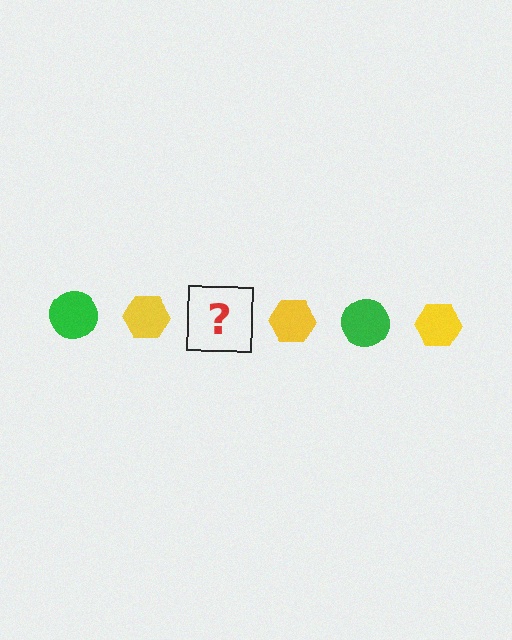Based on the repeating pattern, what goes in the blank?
The blank should be a green circle.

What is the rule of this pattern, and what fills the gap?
The rule is that the pattern alternates between green circle and yellow hexagon. The gap should be filled with a green circle.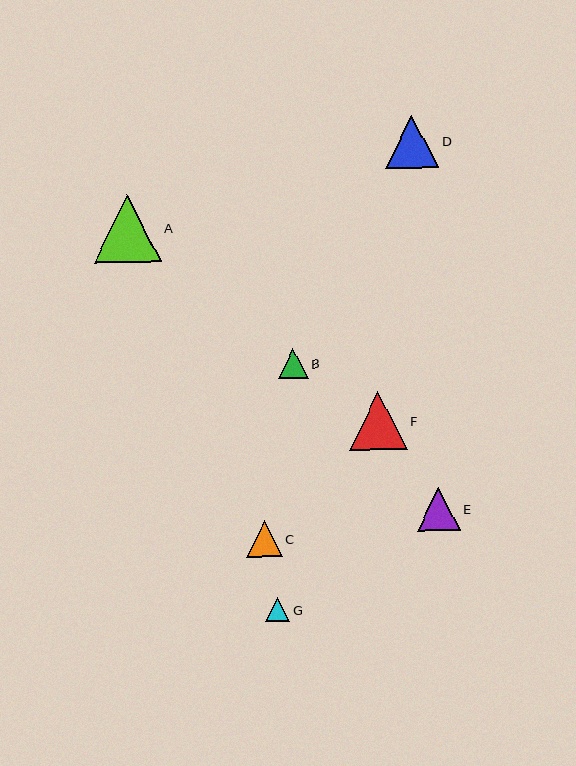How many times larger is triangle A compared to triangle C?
Triangle A is approximately 1.9 times the size of triangle C.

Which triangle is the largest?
Triangle A is the largest with a size of approximately 68 pixels.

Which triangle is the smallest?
Triangle G is the smallest with a size of approximately 24 pixels.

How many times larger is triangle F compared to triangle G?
Triangle F is approximately 2.4 times the size of triangle G.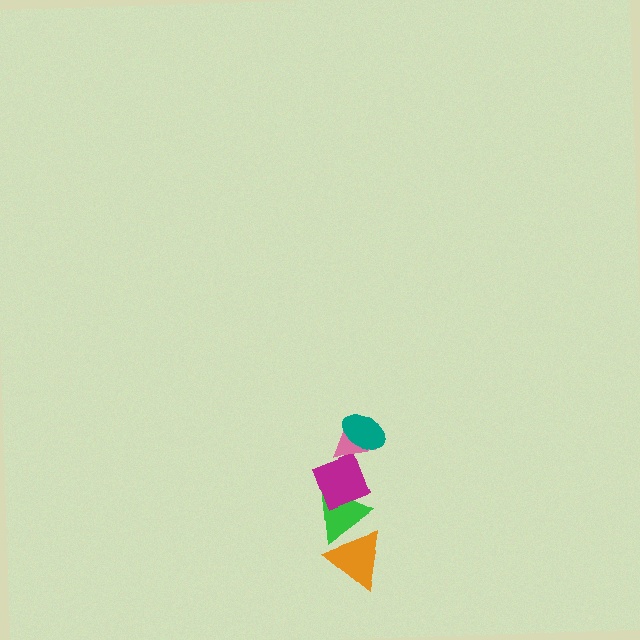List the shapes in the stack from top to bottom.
From top to bottom: the teal ellipse, the pink triangle, the magenta diamond, the green triangle, the orange triangle.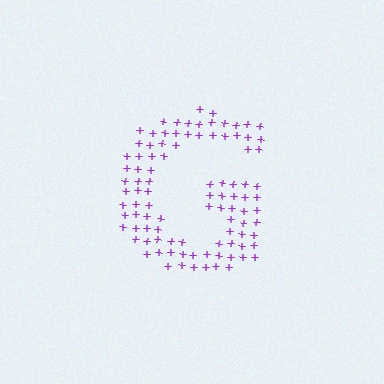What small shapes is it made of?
It is made of small plus signs.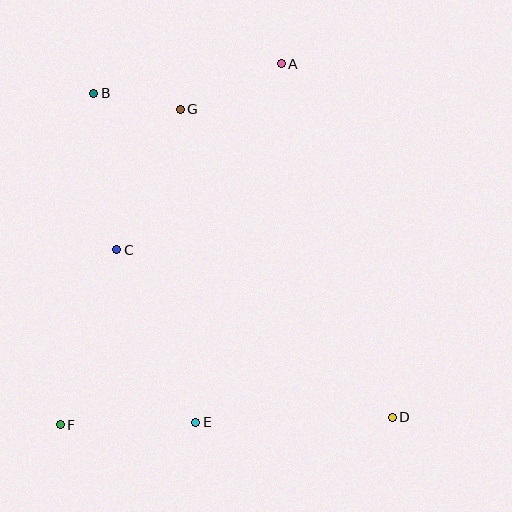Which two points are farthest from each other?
Points B and D are farthest from each other.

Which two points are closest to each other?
Points B and G are closest to each other.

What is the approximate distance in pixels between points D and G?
The distance between D and G is approximately 374 pixels.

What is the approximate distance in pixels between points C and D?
The distance between C and D is approximately 323 pixels.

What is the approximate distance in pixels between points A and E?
The distance between A and E is approximately 368 pixels.